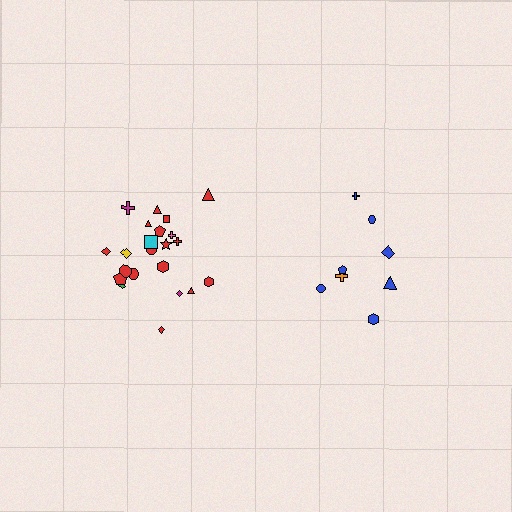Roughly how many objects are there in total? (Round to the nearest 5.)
Roughly 30 objects in total.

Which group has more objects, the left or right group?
The left group.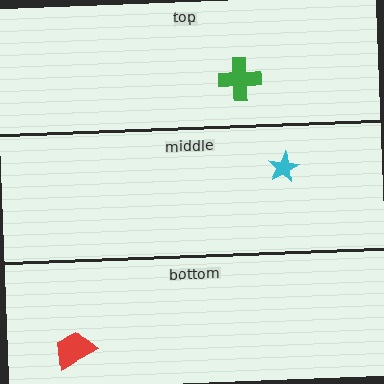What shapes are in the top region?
The green cross.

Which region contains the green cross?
The top region.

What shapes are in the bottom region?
The red trapezoid.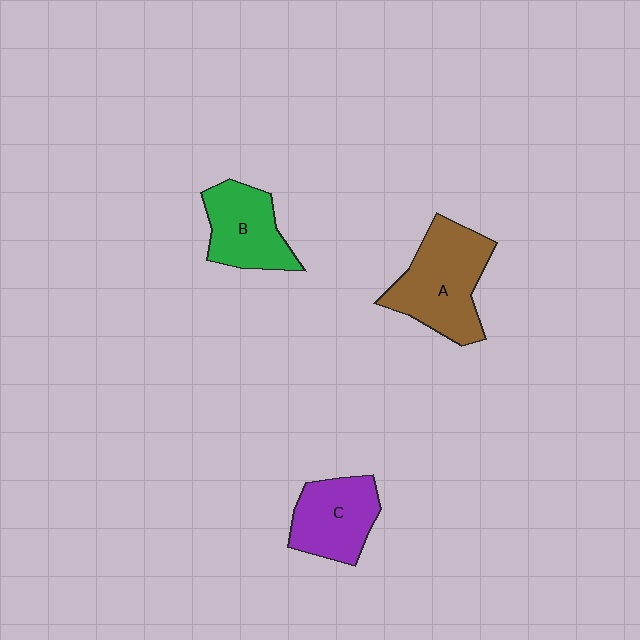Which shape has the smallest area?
Shape B (green).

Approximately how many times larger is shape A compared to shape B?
Approximately 1.4 times.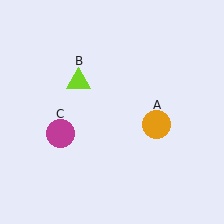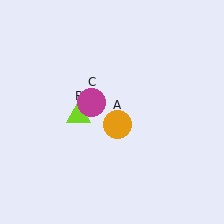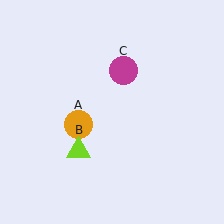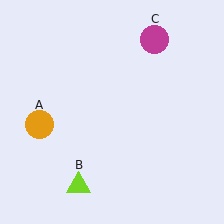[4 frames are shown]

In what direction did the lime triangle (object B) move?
The lime triangle (object B) moved down.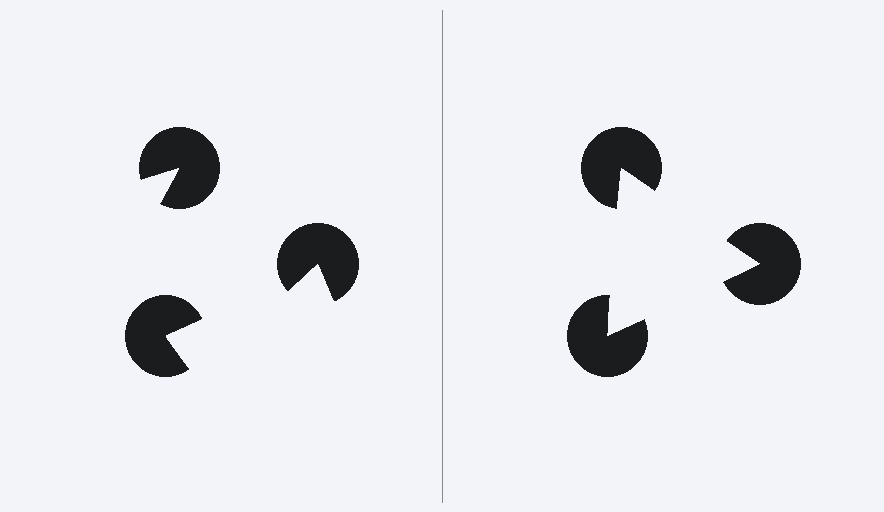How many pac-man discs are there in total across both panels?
6 — 3 on each side.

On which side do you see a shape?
An illusory triangle appears on the right side. On the left side the wedge cuts are rotated, so no coherent shape forms.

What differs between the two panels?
The pac-man discs are positioned identically on both sides; only the wedge orientations differ. On the right they align to a triangle; on the left they are misaligned.